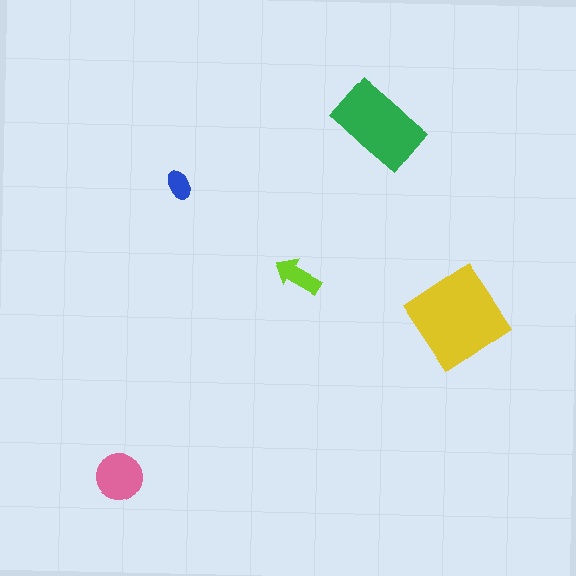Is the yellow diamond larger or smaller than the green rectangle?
Larger.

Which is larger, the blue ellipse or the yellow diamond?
The yellow diamond.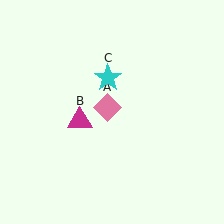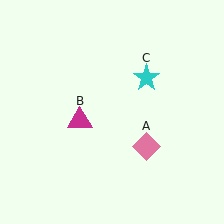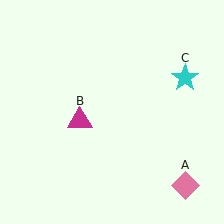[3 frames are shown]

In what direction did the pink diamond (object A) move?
The pink diamond (object A) moved down and to the right.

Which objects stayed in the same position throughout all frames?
Magenta triangle (object B) remained stationary.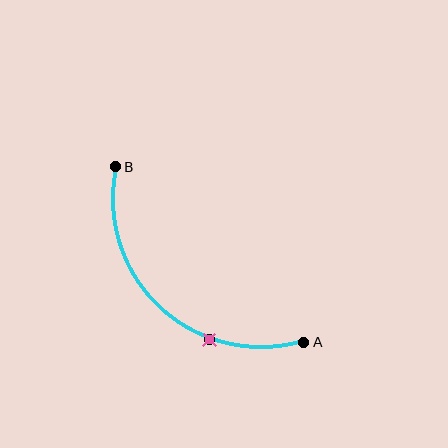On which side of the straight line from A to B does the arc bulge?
The arc bulges below and to the left of the straight line connecting A and B.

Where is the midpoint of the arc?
The arc midpoint is the point on the curve farthest from the straight line joining A and B. It sits below and to the left of that line.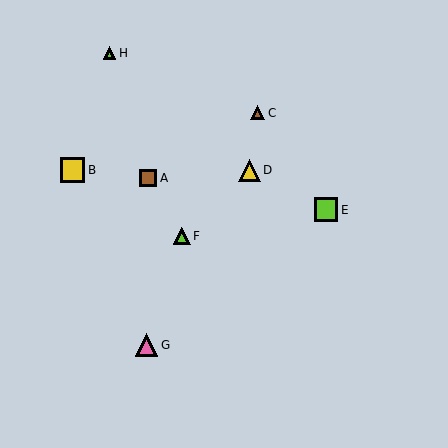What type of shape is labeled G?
Shape G is a pink triangle.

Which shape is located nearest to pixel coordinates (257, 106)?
The brown triangle (labeled C) at (258, 113) is nearest to that location.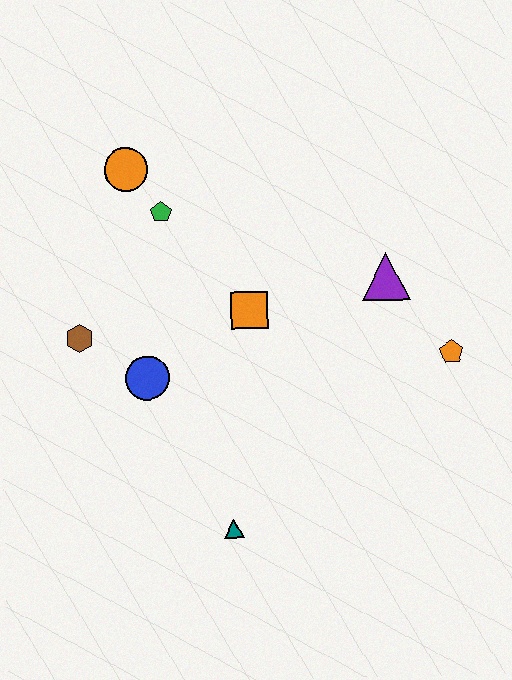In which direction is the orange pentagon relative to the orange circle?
The orange pentagon is to the right of the orange circle.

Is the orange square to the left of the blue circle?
No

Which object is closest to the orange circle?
The green pentagon is closest to the orange circle.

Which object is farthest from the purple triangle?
The brown hexagon is farthest from the purple triangle.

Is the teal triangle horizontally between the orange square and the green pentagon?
Yes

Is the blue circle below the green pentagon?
Yes